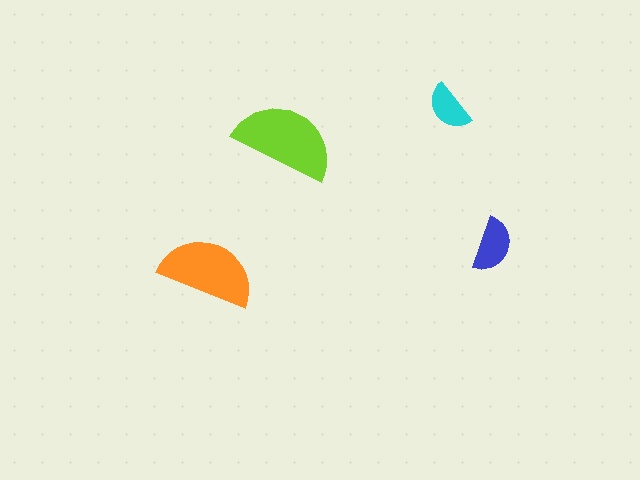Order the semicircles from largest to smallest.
the lime one, the orange one, the blue one, the cyan one.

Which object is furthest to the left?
The orange semicircle is leftmost.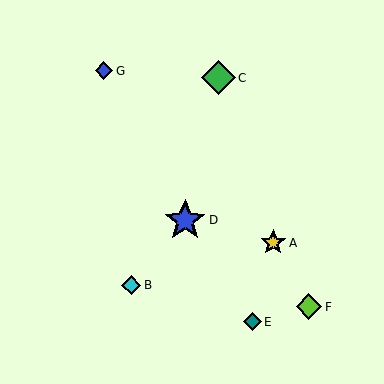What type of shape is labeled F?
Shape F is a lime diamond.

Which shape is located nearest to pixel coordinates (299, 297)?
The lime diamond (labeled F) at (309, 307) is nearest to that location.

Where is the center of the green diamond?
The center of the green diamond is at (218, 78).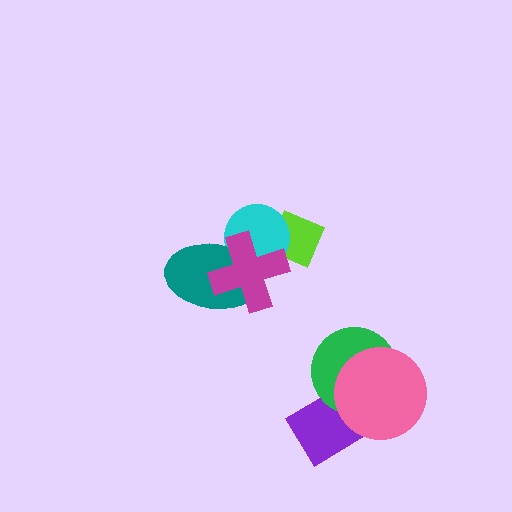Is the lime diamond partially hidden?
Yes, it is partially covered by another shape.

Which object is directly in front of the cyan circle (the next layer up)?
The teal ellipse is directly in front of the cyan circle.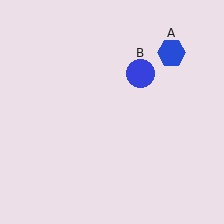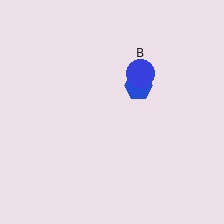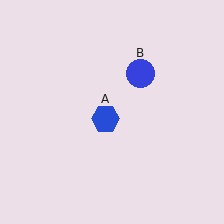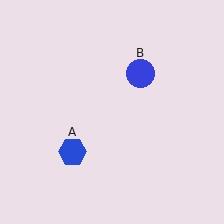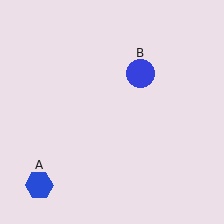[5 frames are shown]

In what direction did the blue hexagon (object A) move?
The blue hexagon (object A) moved down and to the left.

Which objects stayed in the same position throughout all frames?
Blue circle (object B) remained stationary.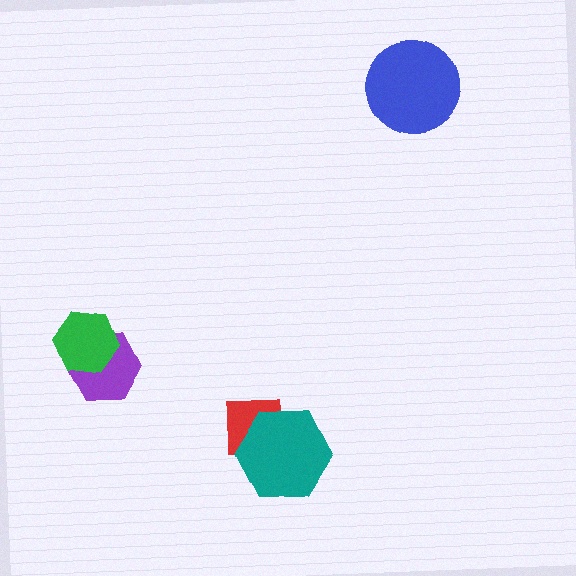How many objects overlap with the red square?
1 object overlaps with the red square.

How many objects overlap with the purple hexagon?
1 object overlaps with the purple hexagon.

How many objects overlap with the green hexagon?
1 object overlaps with the green hexagon.